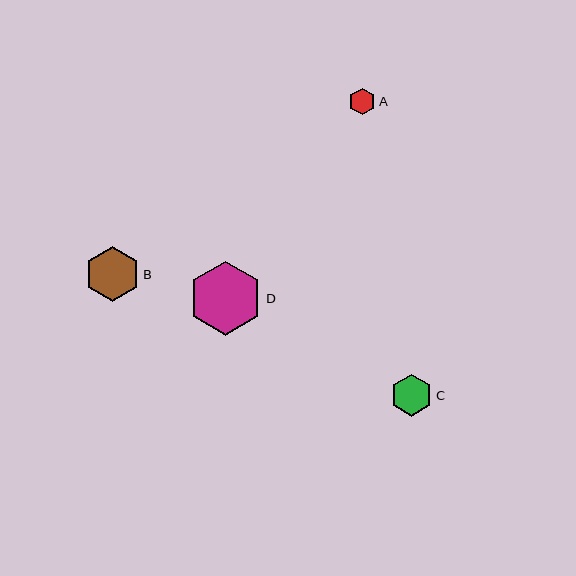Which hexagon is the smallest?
Hexagon A is the smallest with a size of approximately 27 pixels.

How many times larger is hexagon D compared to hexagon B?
Hexagon D is approximately 1.3 times the size of hexagon B.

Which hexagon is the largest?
Hexagon D is the largest with a size of approximately 74 pixels.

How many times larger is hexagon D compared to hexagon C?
Hexagon D is approximately 1.8 times the size of hexagon C.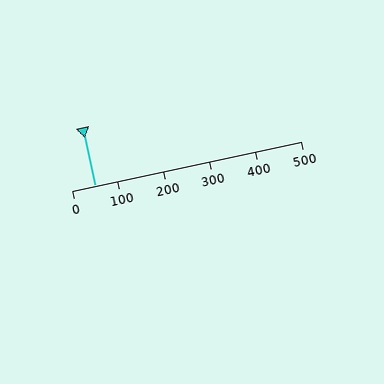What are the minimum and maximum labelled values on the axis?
The axis runs from 0 to 500.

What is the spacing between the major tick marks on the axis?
The major ticks are spaced 100 apart.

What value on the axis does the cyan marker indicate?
The marker indicates approximately 50.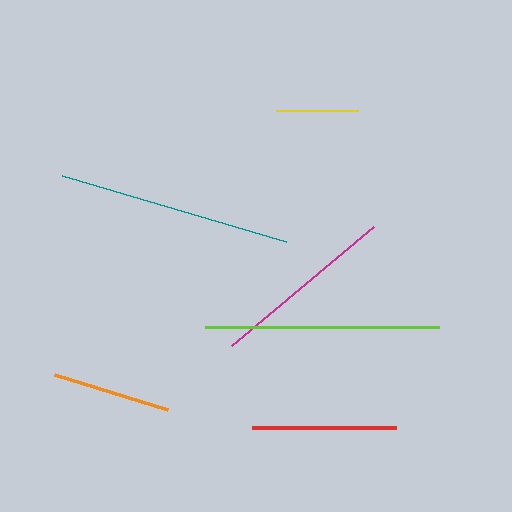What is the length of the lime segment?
The lime segment is approximately 234 pixels long.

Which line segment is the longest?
The teal line is the longest at approximately 234 pixels.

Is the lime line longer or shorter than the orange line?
The lime line is longer than the orange line.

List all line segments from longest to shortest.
From longest to shortest: teal, lime, magenta, red, orange, yellow.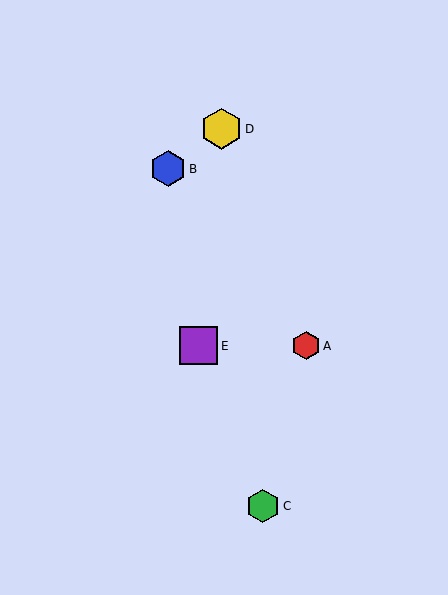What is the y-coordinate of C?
Object C is at y≈506.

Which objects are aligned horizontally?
Objects A, E are aligned horizontally.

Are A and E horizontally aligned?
Yes, both are at y≈346.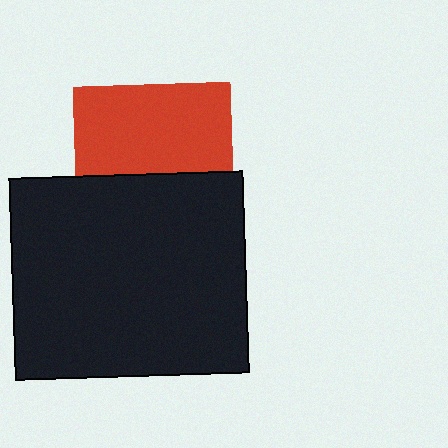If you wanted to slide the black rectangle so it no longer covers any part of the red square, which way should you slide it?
Slide it down — that is the most direct way to separate the two shapes.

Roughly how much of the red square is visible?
About half of it is visible (roughly 57%).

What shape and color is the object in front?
The object in front is a black rectangle.